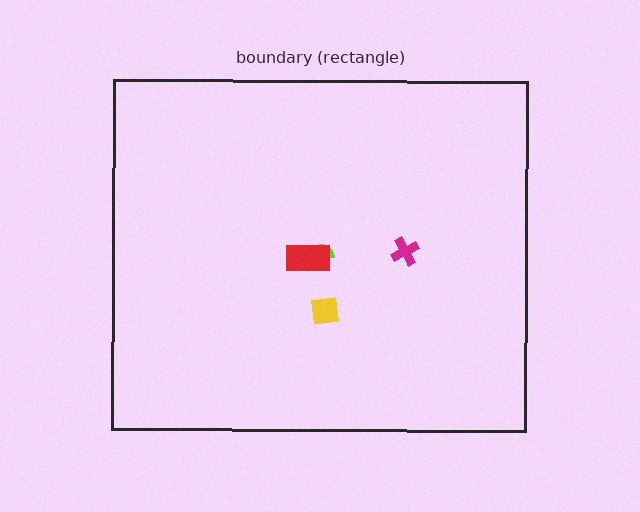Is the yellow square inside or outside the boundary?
Inside.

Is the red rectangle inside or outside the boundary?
Inside.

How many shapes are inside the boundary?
4 inside, 0 outside.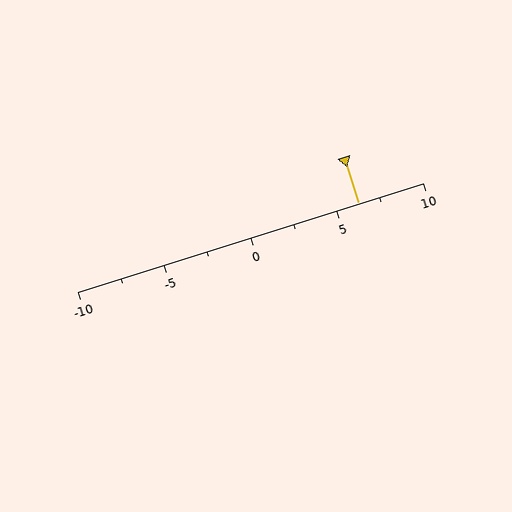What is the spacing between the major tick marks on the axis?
The major ticks are spaced 5 apart.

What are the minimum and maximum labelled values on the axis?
The axis runs from -10 to 10.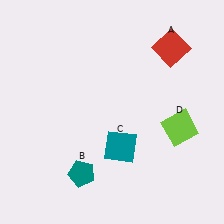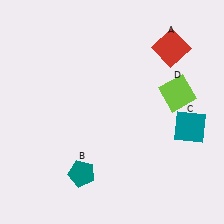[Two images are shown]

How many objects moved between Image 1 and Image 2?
2 objects moved between the two images.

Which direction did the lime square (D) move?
The lime square (D) moved up.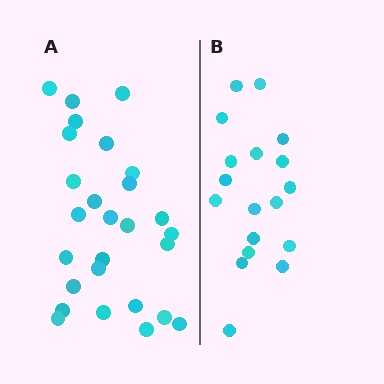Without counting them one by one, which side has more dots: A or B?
Region A (the left region) has more dots.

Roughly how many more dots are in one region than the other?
Region A has roughly 8 or so more dots than region B.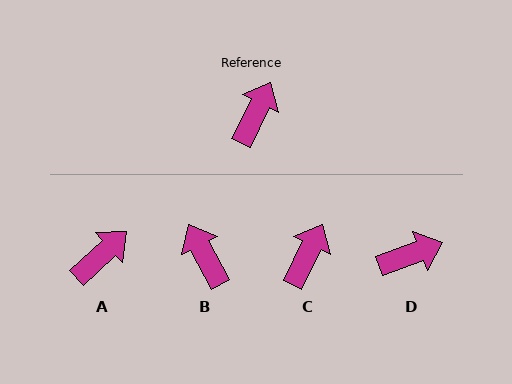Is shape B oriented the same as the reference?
No, it is off by about 54 degrees.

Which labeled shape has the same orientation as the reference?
C.